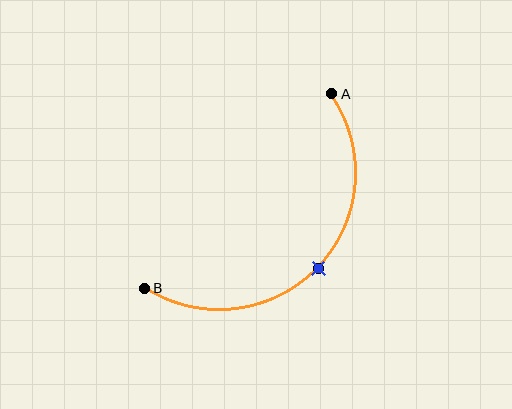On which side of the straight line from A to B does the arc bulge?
The arc bulges below and to the right of the straight line connecting A and B.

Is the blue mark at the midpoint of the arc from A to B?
Yes. The blue mark lies on the arc at equal arc-length from both A and B — it is the arc midpoint.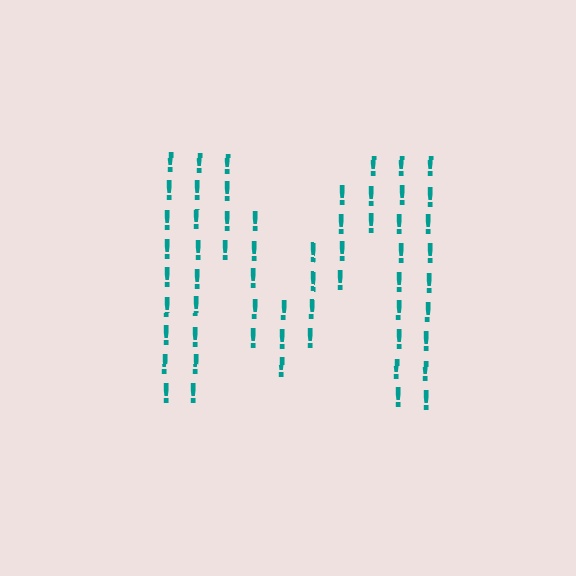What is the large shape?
The large shape is the letter M.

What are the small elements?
The small elements are exclamation marks.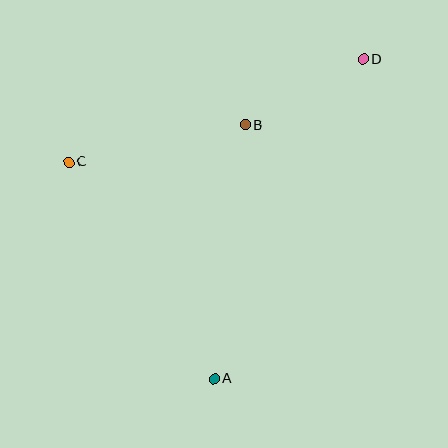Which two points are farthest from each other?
Points A and D are farthest from each other.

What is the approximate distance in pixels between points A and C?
The distance between A and C is approximately 261 pixels.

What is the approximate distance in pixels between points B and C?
The distance between B and C is approximately 181 pixels.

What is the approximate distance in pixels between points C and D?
The distance between C and D is approximately 312 pixels.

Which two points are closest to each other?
Points B and D are closest to each other.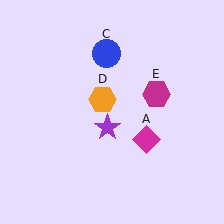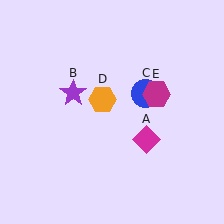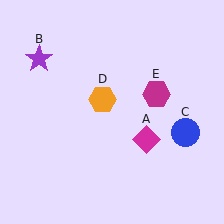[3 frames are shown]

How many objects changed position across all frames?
2 objects changed position: purple star (object B), blue circle (object C).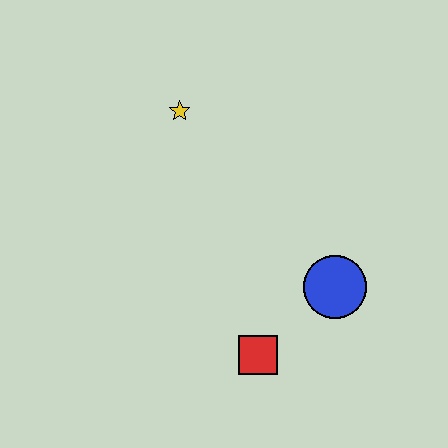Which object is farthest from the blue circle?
The yellow star is farthest from the blue circle.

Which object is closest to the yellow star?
The blue circle is closest to the yellow star.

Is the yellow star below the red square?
No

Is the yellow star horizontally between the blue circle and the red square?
No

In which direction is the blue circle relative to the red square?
The blue circle is to the right of the red square.